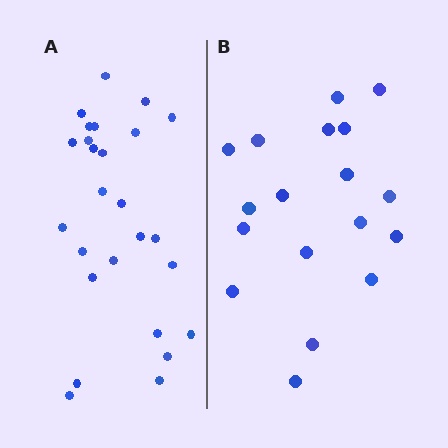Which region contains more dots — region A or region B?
Region A (the left region) has more dots.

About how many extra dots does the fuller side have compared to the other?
Region A has roughly 8 or so more dots than region B.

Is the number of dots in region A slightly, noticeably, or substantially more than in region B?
Region A has noticeably more, but not dramatically so. The ratio is roughly 1.4 to 1.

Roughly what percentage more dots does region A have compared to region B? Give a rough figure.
About 45% more.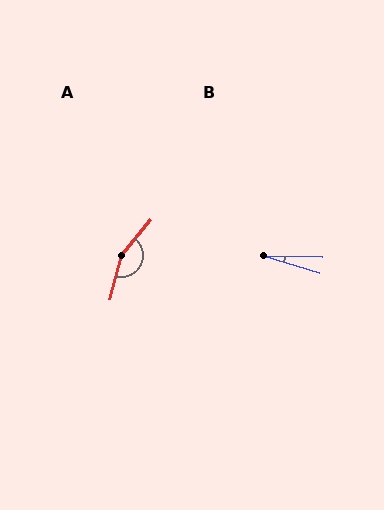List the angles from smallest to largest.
B (15°), A (155°).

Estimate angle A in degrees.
Approximately 155 degrees.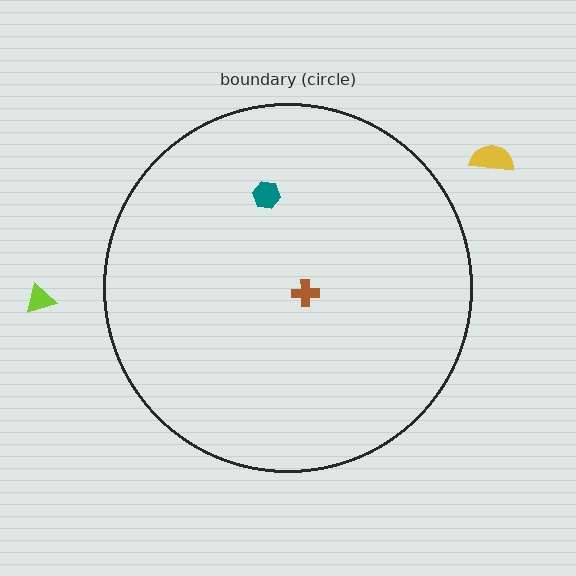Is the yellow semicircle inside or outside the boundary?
Outside.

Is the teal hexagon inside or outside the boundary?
Inside.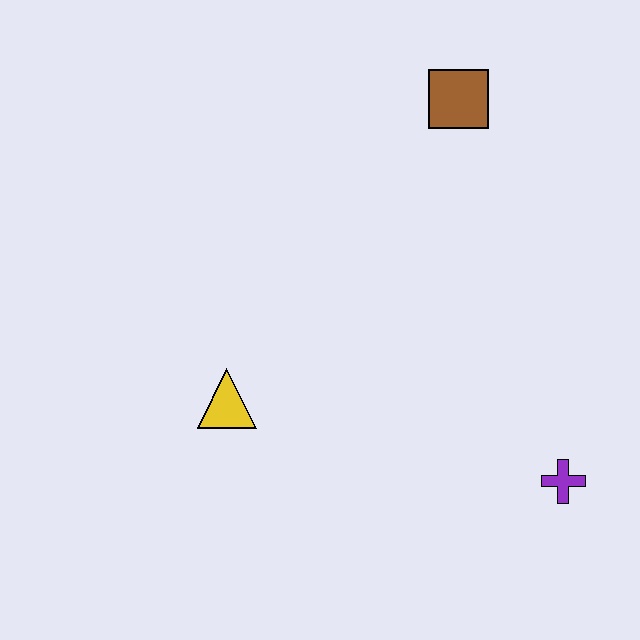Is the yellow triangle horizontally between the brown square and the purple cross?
No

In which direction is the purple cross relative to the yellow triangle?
The purple cross is to the right of the yellow triangle.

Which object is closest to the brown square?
The yellow triangle is closest to the brown square.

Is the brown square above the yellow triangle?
Yes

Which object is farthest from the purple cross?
The brown square is farthest from the purple cross.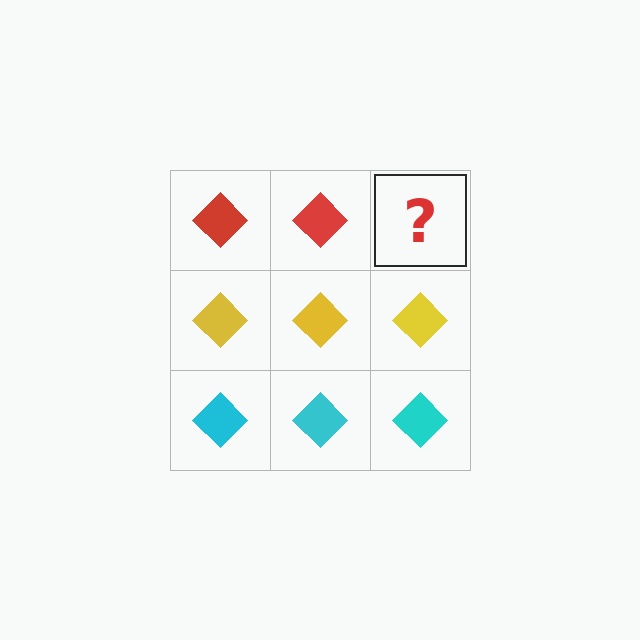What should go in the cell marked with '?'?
The missing cell should contain a red diamond.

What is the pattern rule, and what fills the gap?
The rule is that each row has a consistent color. The gap should be filled with a red diamond.